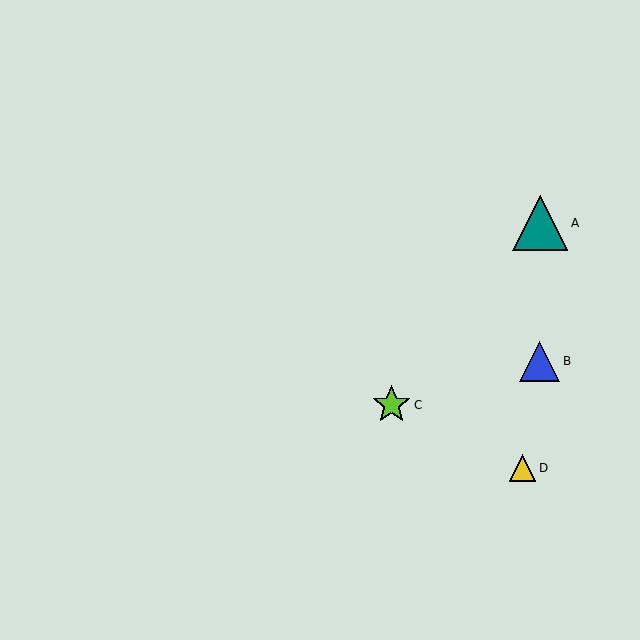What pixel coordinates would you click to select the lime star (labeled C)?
Click at (392, 405) to select the lime star C.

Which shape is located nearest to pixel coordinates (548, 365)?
The blue triangle (labeled B) at (540, 361) is nearest to that location.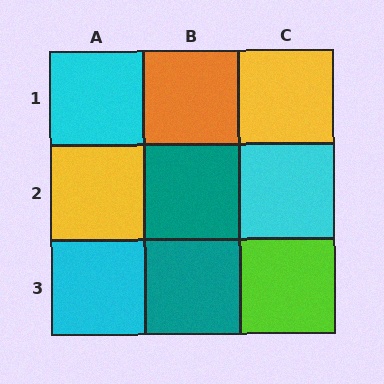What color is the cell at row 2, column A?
Yellow.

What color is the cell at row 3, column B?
Teal.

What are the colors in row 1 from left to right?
Cyan, orange, yellow.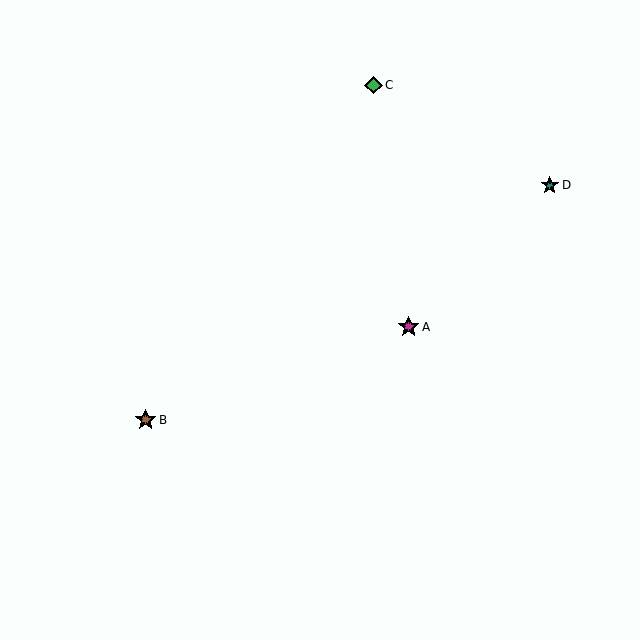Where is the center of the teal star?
The center of the teal star is at (550, 185).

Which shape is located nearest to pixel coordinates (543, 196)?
The teal star (labeled D) at (550, 185) is nearest to that location.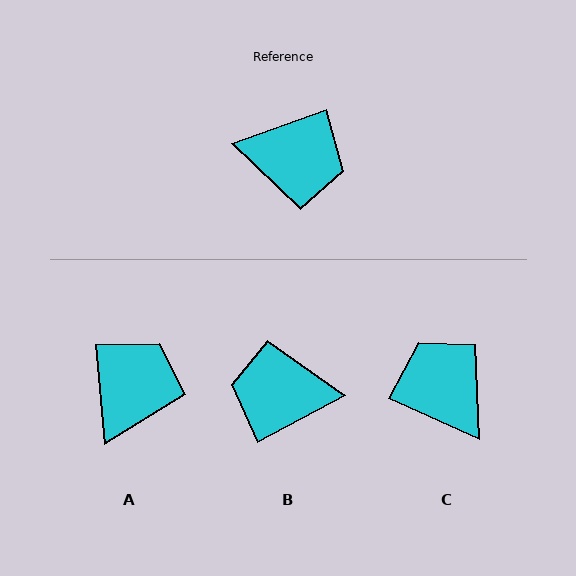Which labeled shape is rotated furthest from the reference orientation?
B, about 171 degrees away.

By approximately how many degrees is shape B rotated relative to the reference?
Approximately 171 degrees clockwise.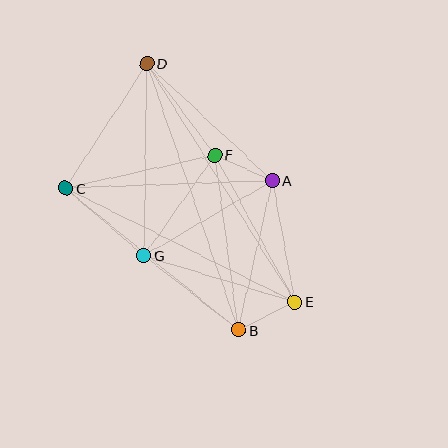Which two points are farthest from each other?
Points B and D are farthest from each other.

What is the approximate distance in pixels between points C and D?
The distance between C and D is approximately 149 pixels.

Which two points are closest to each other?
Points A and F are closest to each other.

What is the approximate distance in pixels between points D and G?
The distance between D and G is approximately 192 pixels.